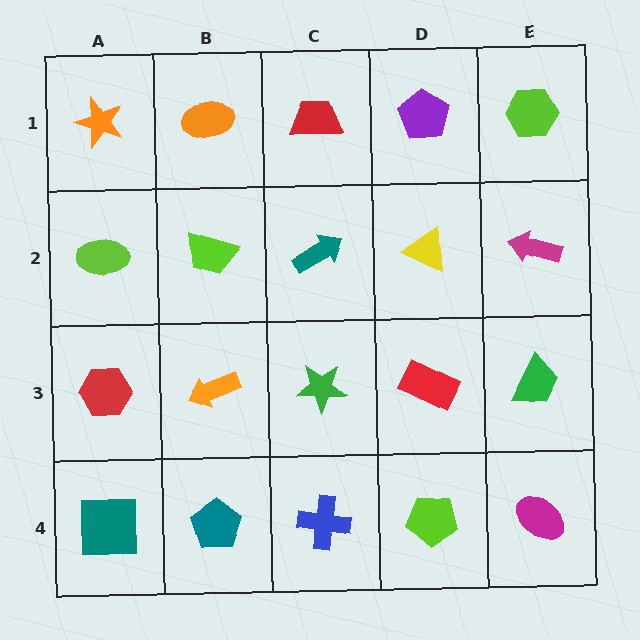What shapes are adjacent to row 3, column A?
A lime ellipse (row 2, column A), a teal square (row 4, column A), an orange arrow (row 3, column B).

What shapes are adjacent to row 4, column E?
A green trapezoid (row 3, column E), a lime pentagon (row 4, column D).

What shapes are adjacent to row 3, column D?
A yellow triangle (row 2, column D), a lime pentagon (row 4, column D), a green star (row 3, column C), a green trapezoid (row 3, column E).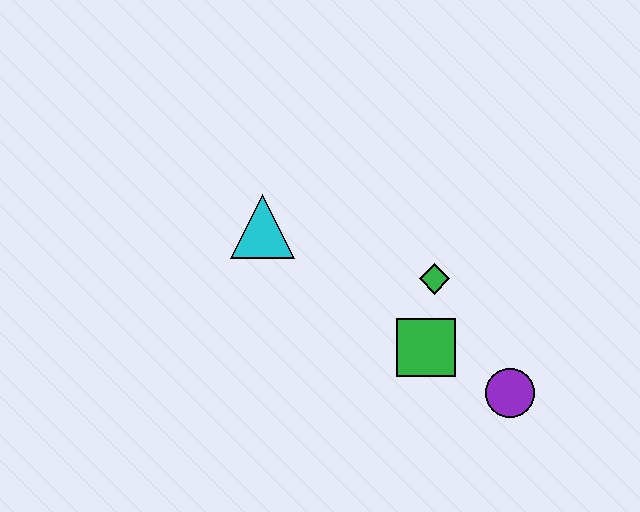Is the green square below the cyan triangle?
Yes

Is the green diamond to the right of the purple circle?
No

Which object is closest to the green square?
The green diamond is closest to the green square.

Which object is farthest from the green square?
The cyan triangle is farthest from the green square.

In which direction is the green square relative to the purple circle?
The green square is to the left of the purple circle.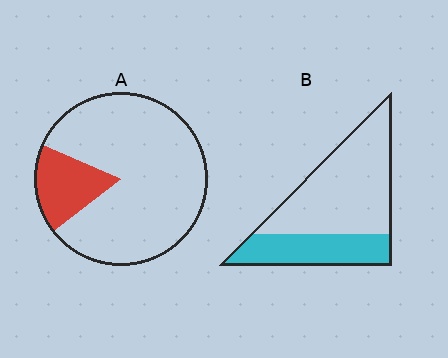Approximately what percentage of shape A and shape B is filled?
A is approximately 15% and B is approximately 35%.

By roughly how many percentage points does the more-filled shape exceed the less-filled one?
By roughly 15 percentage points (B over A).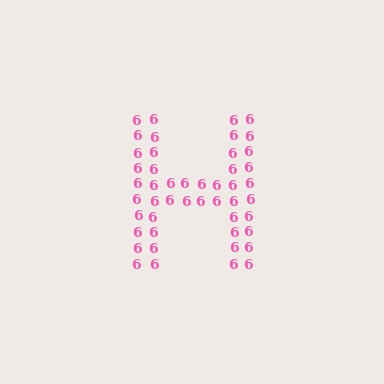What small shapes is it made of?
It is made of small digit 6's.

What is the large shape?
The large shape is the letter H.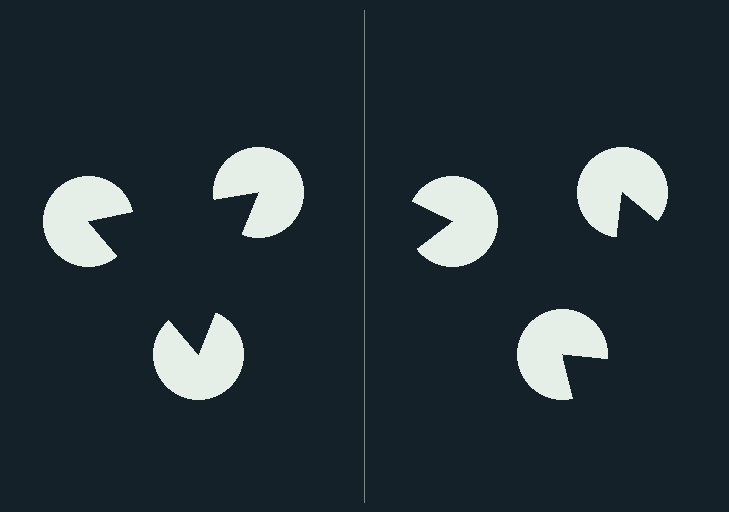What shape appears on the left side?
An illusory triangle.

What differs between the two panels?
The pac-man discs are positioned identically on both sides; only the wedge orientations differ. On the left they align to a triangle; on the right they are misaligned.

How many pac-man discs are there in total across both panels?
6 — 3 on each side.